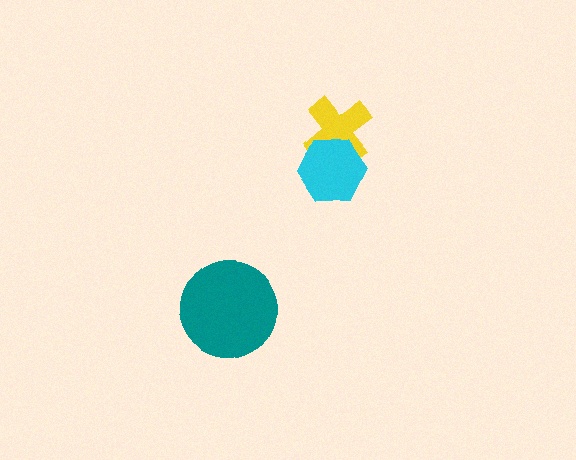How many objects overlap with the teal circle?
0 objects overlap with the teal circle.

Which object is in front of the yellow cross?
The cyan hexagon is in front of the yellow cross.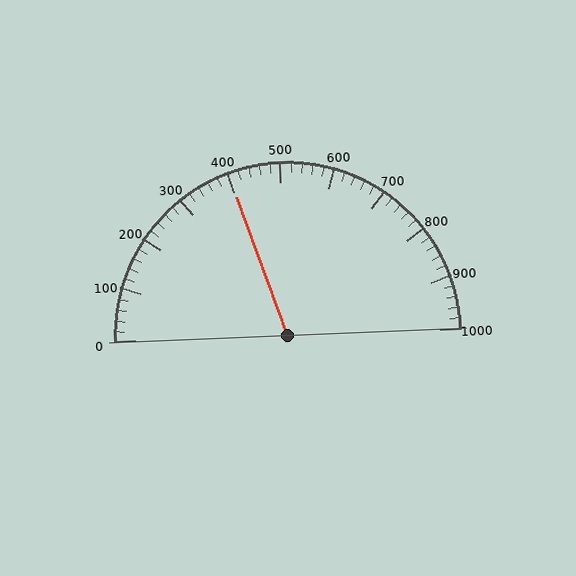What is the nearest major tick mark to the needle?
The nearest major tick mark is 400.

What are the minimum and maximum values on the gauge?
The gauge ranges from 0 to 1000.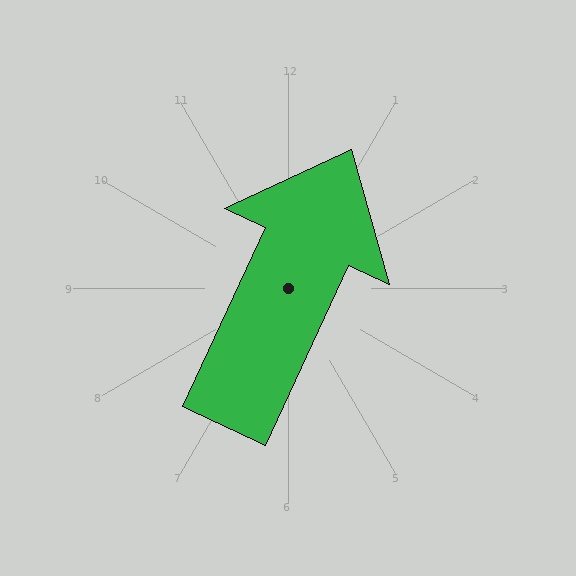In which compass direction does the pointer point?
Northeast.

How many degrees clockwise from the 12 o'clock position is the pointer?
Approximately 25 degrees.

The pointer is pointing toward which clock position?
Roughly 1 o'clock.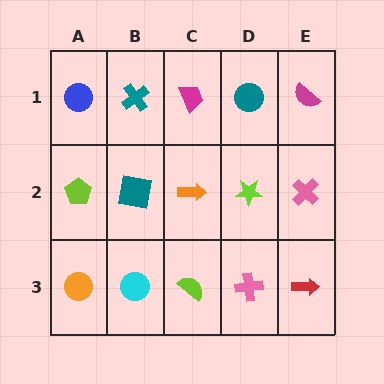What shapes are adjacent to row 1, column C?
An orange arrow (row 2, column C), a teal cross (row 1, column B), a teal circle (row 1, column D).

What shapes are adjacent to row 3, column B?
A teal square (row 2, column B), an orange circle (row 3, column A), a lime semicircle (row 3, column C).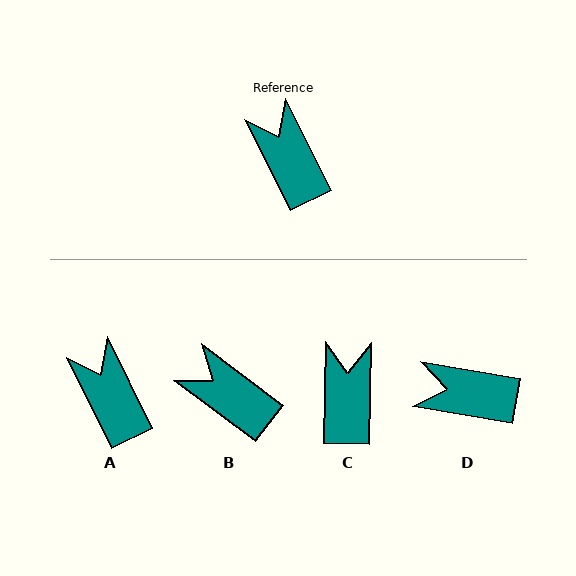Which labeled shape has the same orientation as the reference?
A.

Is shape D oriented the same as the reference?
No, it is off by about 54 degrees.